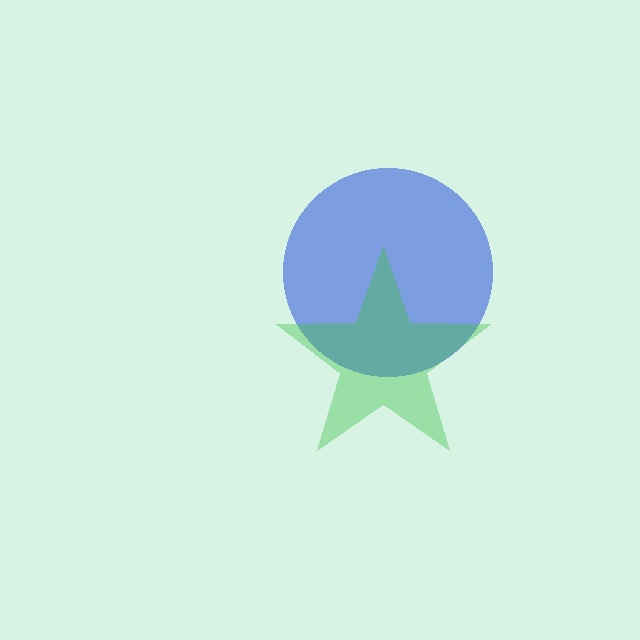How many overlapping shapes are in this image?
There are 2 overlapping shapes in the image.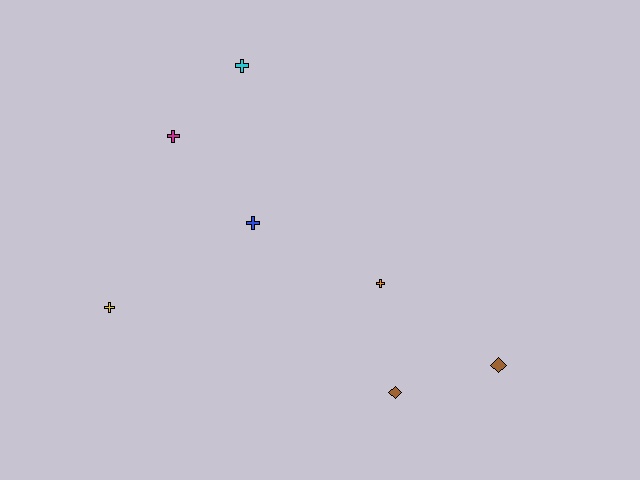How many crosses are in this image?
There are 5 crosses.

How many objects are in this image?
There are 7 objects.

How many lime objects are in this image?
There are no lime objects.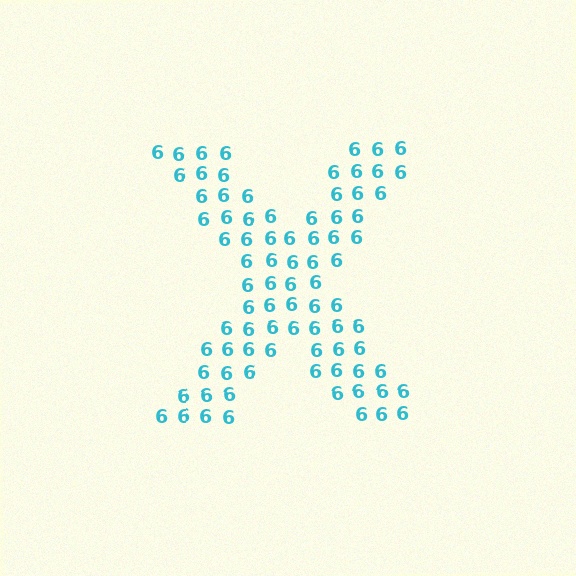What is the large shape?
The large shape is the letter X.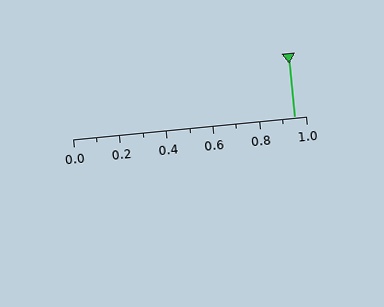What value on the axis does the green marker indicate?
The marker indicates approximately 0.95.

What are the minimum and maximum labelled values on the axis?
The axis runs from 0.0 to 1.0.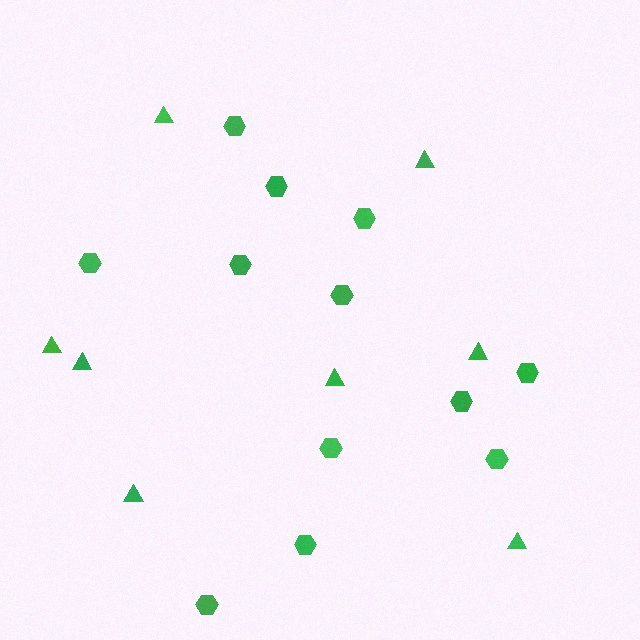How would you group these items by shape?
There are 2 groups: one group of triangles (8) and one group of hexagons (12).